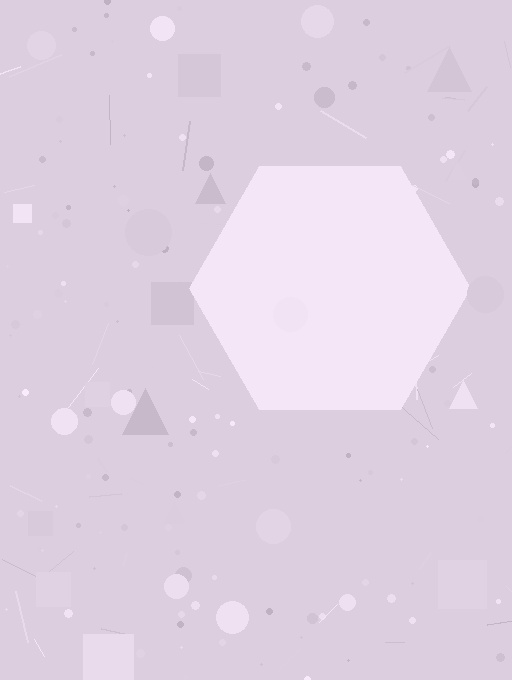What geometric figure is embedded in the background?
A hexagon is embedded in the background.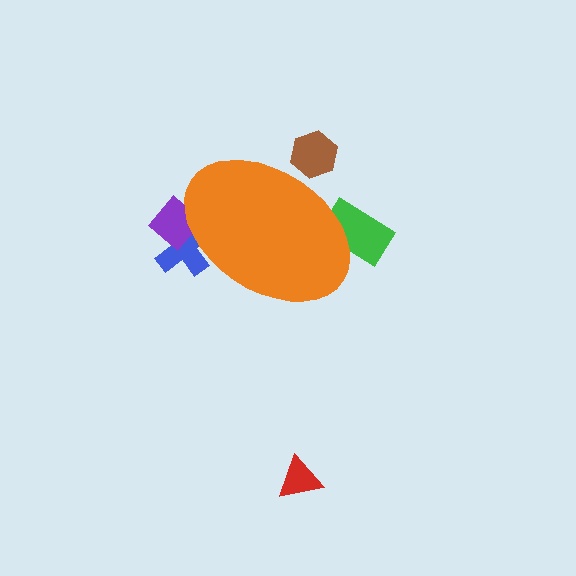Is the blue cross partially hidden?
Yes, the blue cross is partially hidden behind the orange ellipse.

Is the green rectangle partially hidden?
Yes, the green rectangle is partially hidden behind the orange ellipse.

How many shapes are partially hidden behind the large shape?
4 shapes are partially hidden.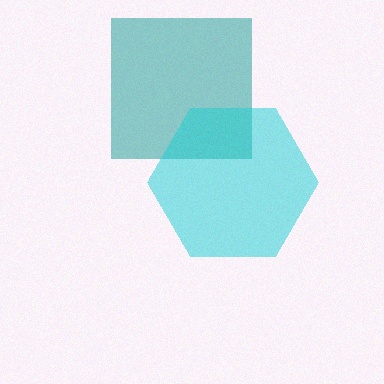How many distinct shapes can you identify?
There are 2 distinct shapes: a teal square, a cyan hexagon.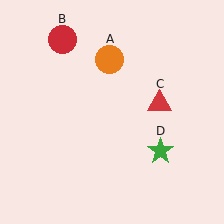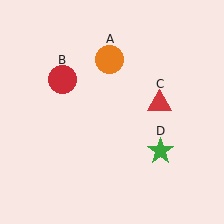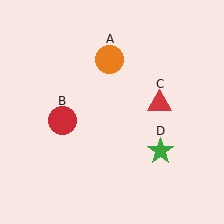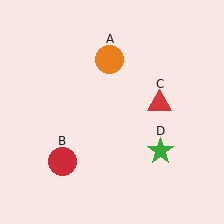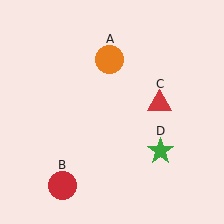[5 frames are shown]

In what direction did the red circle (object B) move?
The red circle (object B) moved down.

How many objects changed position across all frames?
1 object changed position: red circle (object B).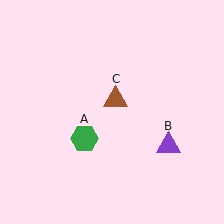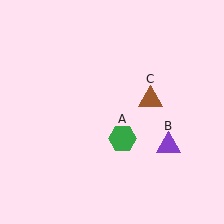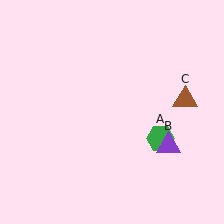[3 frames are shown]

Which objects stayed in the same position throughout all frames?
Purple triangle (object B) remained stationary.